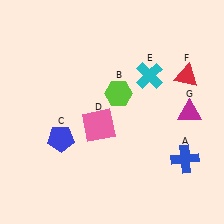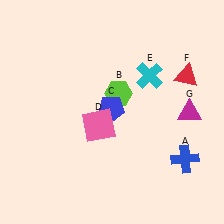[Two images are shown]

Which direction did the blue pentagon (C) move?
The blue pentagon (C) moved right.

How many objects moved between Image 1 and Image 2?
1 object moved between the two images.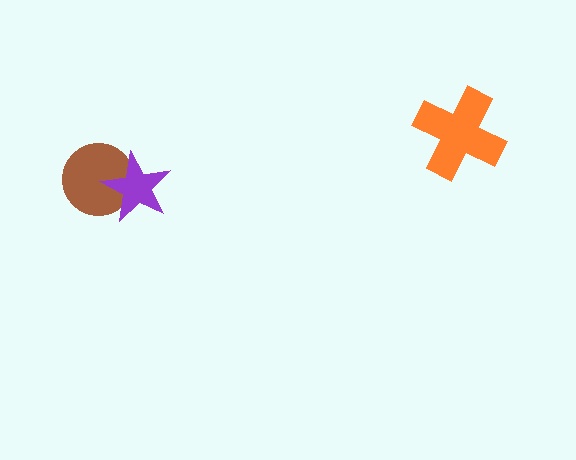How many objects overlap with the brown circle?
1 object overlaps with the brown circle.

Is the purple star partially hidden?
No, no other shape covers it.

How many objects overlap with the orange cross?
0 objects overlap with the orange cross.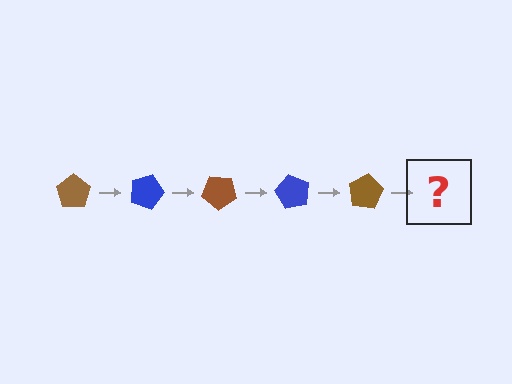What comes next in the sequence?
The next element should be a blue pentagon, rotated 100 degrees from the start.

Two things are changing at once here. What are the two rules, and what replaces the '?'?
The two rules are that it rotates 20 degrees each step and the color cycles through brown and blue. The '?' should be a blue pentagon, rotated 100 degrees from the start.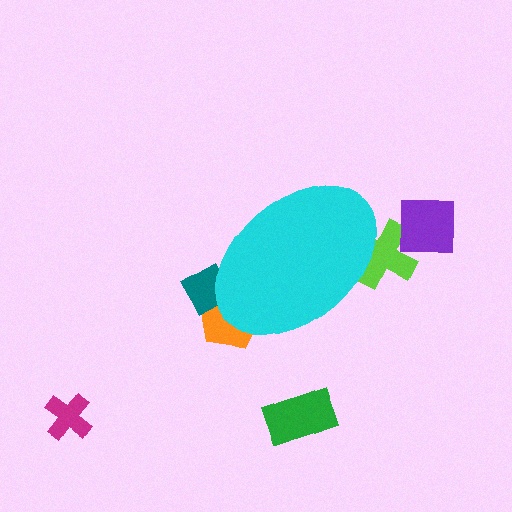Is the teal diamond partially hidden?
Yes, the teal diamond is partially hidden behind the cyan ellipse.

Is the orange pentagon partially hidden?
Yes, the orange pentagon is partially hidden behind the cyan ellipse.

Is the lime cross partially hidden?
Yes, the lime cross is partially hidden behind the cyan ellipse.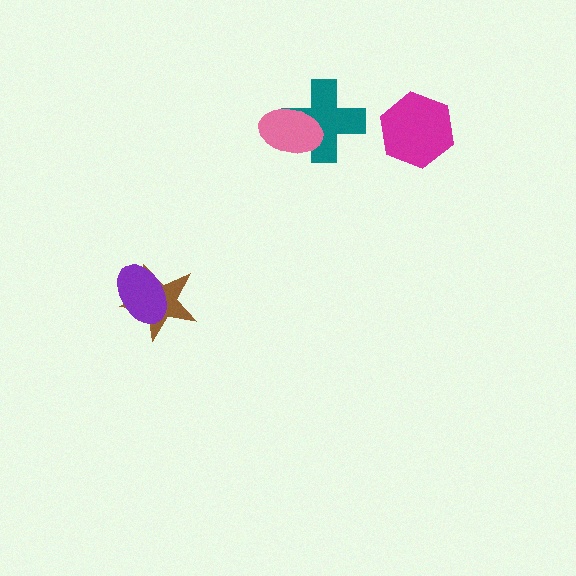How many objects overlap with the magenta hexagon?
0 objects overlap with the magenta hexagon.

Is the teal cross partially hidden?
Yes, it is partially covered by another shape.